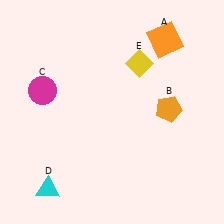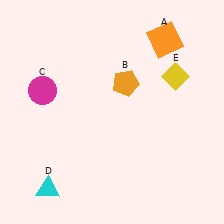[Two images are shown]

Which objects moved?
The objects that moved are: the orange pentagon (B), the yellow diamond (E).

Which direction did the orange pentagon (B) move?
The orange pentagon (B) moved left.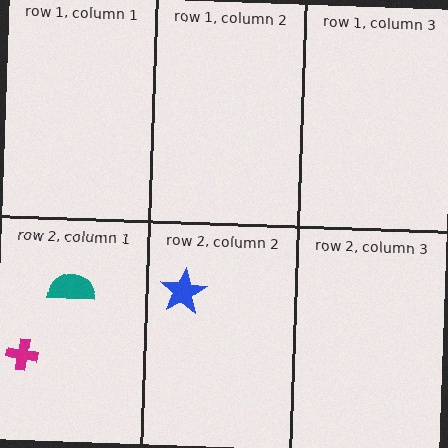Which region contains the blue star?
The row 2, column 2 region.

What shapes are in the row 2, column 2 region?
The blue star.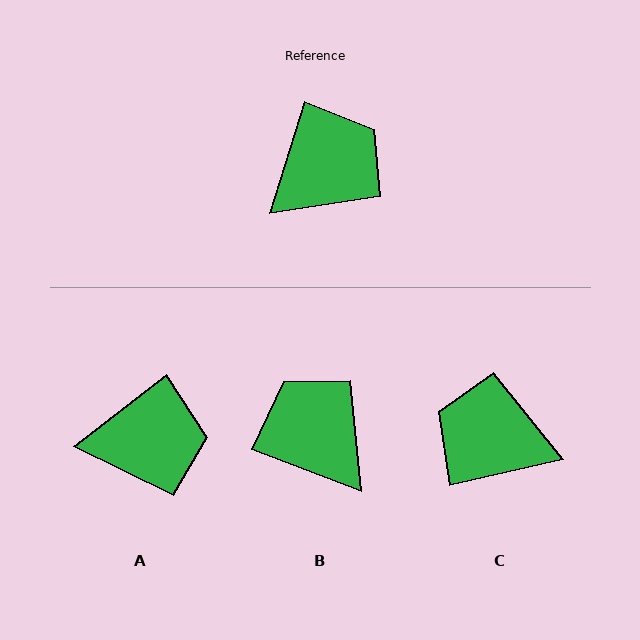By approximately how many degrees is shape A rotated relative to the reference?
Approximately 35 degrees clockwise.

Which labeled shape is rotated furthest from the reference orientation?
C, about 120 degrees away.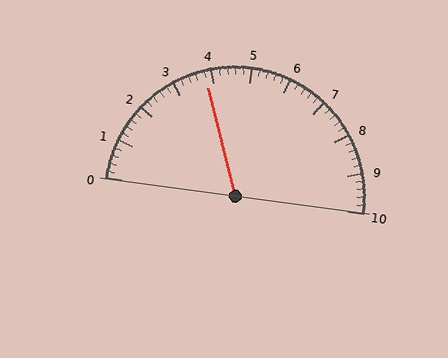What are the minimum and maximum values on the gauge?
The gauge ranges from 0 to 10.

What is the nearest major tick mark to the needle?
The nearest major tick mark is 4.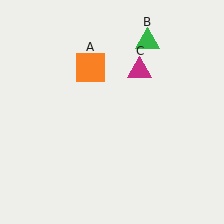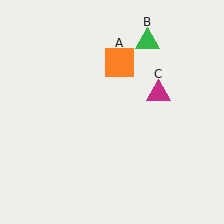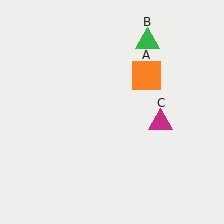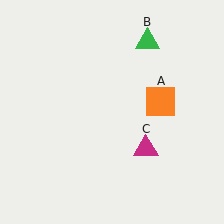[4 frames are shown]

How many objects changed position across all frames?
2 objects changed position: orange square (object A), magenta triangle (object C).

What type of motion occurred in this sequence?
The orange square (object A), magenta triangle (object C) rotated clockwise around the center of the scene.